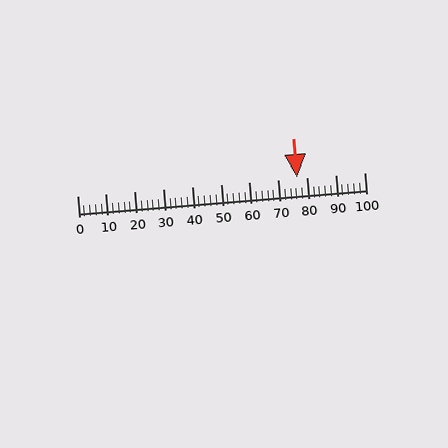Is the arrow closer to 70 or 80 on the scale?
The arrow is closer to 80.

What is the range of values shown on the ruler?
The ruler shows values from 0 to 100.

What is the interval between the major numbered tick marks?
The major tick marks are spaced 10 units apart.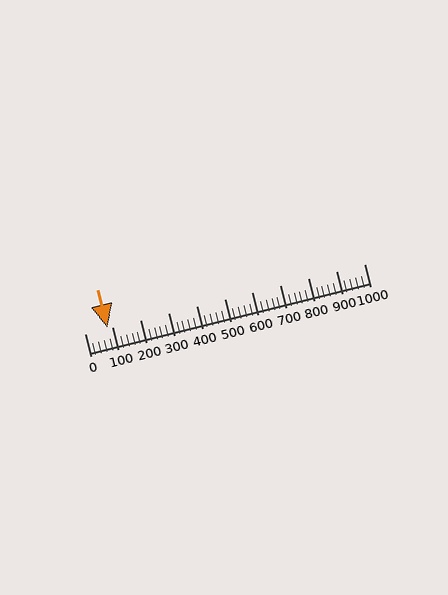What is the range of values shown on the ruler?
The ruler shows values from 0 to 1000.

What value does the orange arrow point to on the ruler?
The orange arrow points to approximately 80.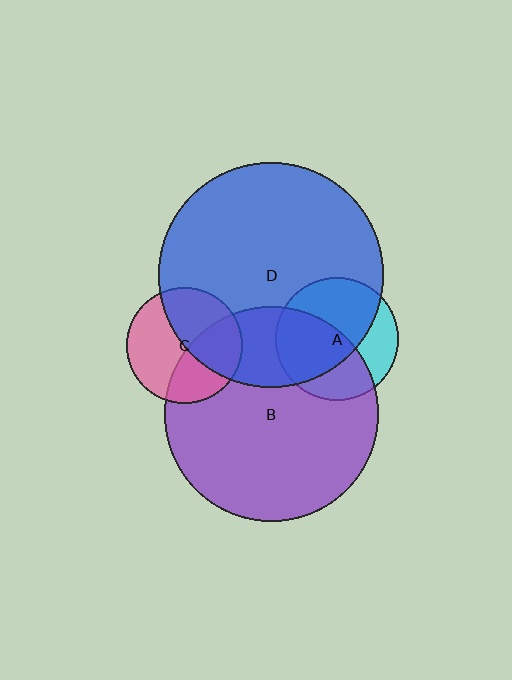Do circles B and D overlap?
Yes.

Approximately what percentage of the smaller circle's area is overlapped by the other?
Approximately 25%.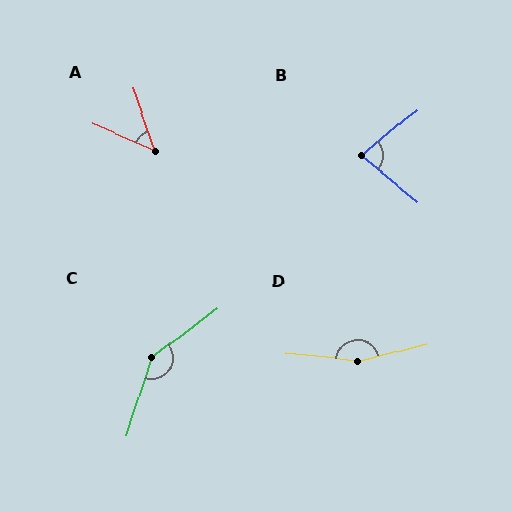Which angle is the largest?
D, at approximately 160 degrees.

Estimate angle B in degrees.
Approximately 79 degrees.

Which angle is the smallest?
A, at approximately 47 degrees.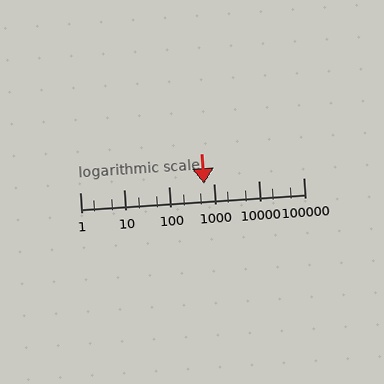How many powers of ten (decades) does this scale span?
The scale spans 5 decades, from 1 to 100000.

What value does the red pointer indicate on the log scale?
The pointer indicates approximately 590.